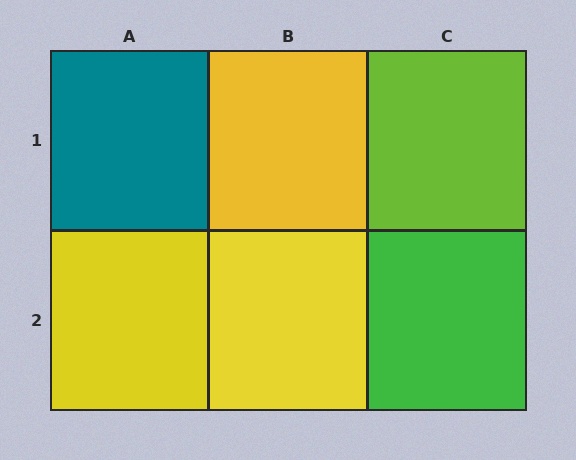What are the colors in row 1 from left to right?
Teal, yellow, lime.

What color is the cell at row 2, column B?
Yellow.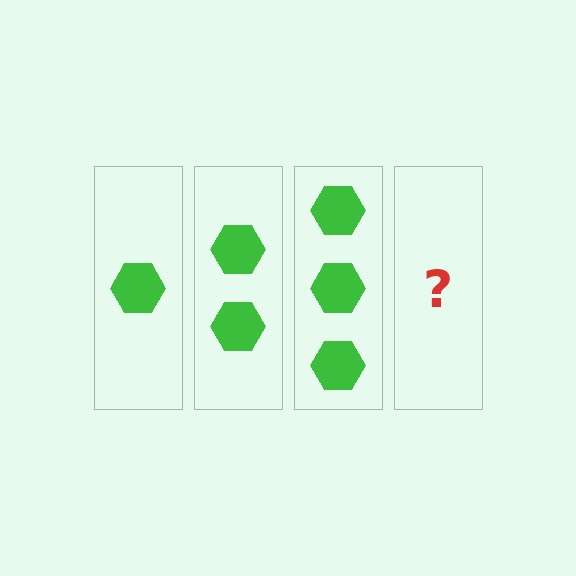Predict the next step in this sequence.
The next step is 4 hexagons.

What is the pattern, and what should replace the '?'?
The pattern is that each step adds one more hexagon. The '?' should be 4 hexagons.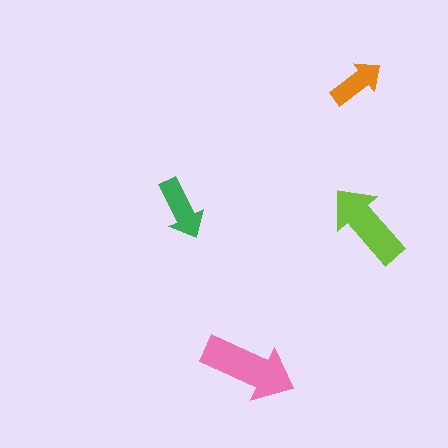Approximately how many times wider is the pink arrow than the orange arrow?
About 1.5 times wider.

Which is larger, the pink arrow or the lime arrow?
The pink one.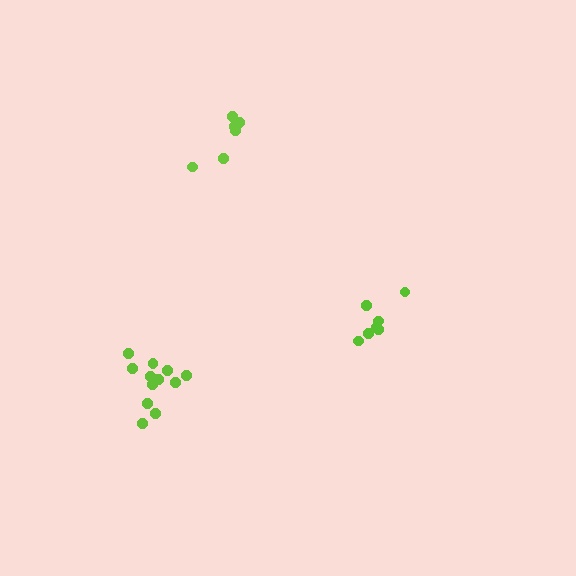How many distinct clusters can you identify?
There are 3 distinct clusters.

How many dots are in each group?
Group 1: 7 dots, Group 2: 12 dots, Group 3: 6 dots (25 total).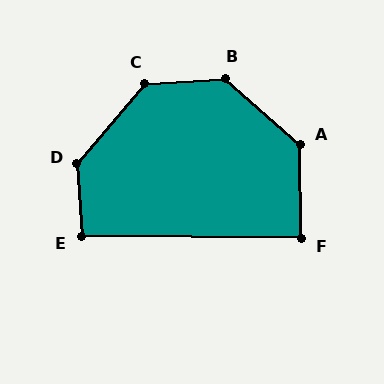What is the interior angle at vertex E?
Approximately 94 degrees (approximately right).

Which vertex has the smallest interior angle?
F, at approximately 89 degrees.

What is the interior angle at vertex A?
Approximately 132 degrees (obtuse).